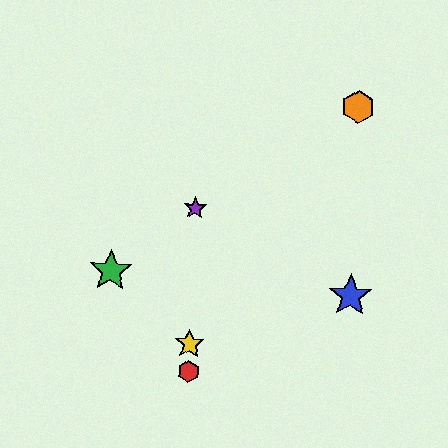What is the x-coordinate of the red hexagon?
The red hexagon is at x≈188.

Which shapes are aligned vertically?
The red hexagon, the yellow star, the purple star are aligned vertically.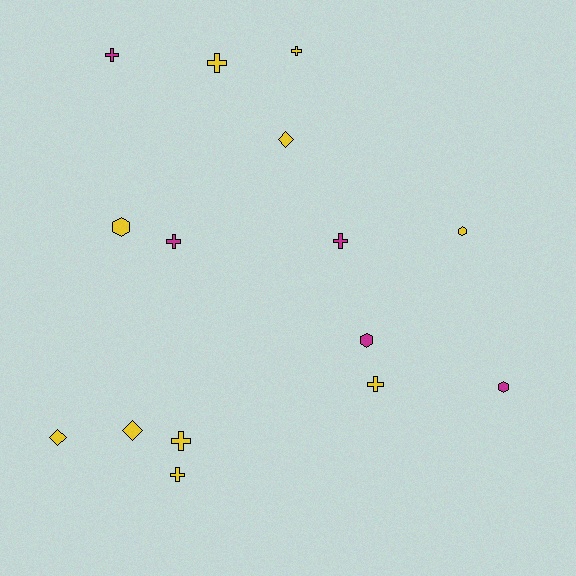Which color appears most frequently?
Yellow, with 10 objects.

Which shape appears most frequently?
Cross, with 8 objects.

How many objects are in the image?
There are 15 objects.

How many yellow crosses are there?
There are 5 yellow crosses.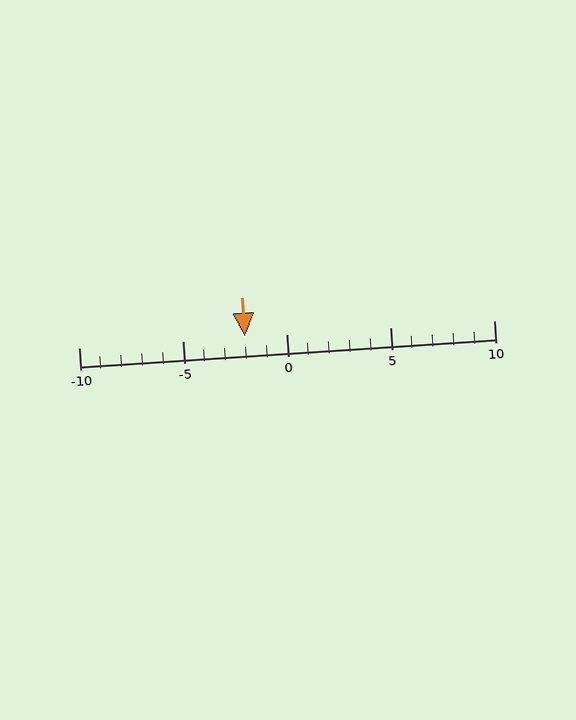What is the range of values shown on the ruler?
The ruler shows values from -10 to 10.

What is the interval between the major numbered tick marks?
The major tick marks are spaced 5 units apart.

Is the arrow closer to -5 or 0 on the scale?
The arrow is closer to 0.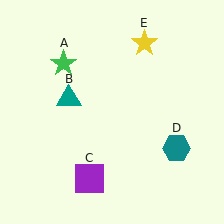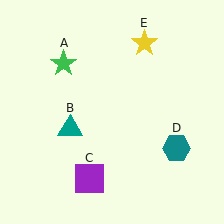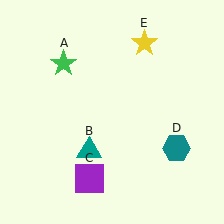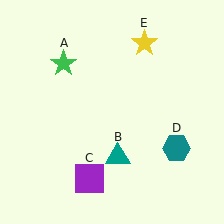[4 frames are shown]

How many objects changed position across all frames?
1 object changed position: teal triangle (object B).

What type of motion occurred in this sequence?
The teal triangle (object B) rotated counterclockwise around the center of the scene.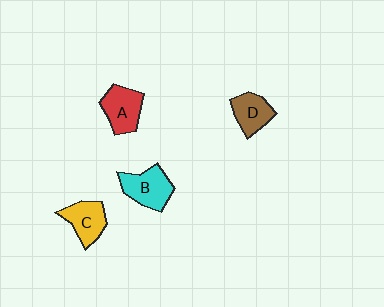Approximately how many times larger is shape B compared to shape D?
Approximately 1.3 times.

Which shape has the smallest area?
Shape D (brown).